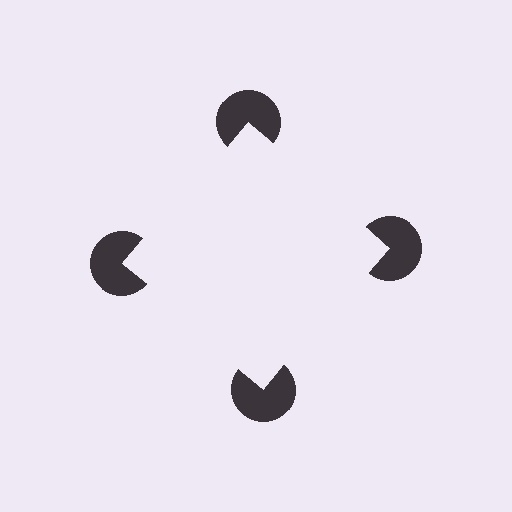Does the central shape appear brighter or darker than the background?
It typically appears slightly brighter than the background, even though no actual brightness change is drawn.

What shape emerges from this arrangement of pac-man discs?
An illusory square — its edges are inferred from the aligned wedge cuts in the pac-man discs, not physically drawn.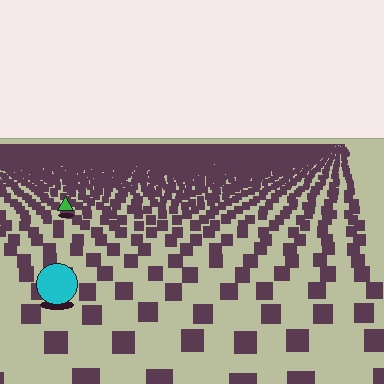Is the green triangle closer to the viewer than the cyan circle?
No. The cyan circle is closer — you can tell from the texture gradient: the ground texture is coarser near it.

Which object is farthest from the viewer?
The green triangle is farthest from the viewer. It appears smaller and the ground texture around it is denser.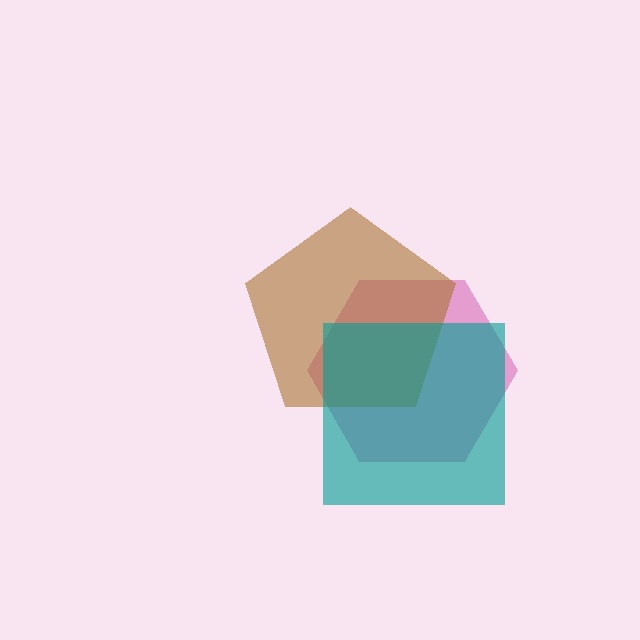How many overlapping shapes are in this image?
There are 3 overlapping shapes in the image.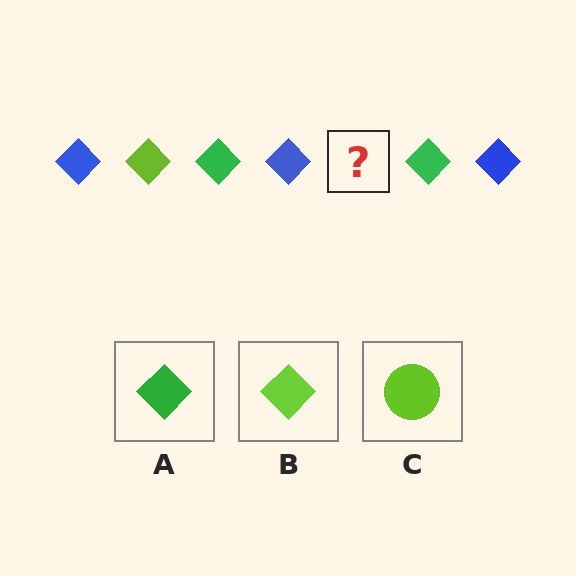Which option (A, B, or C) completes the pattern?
B.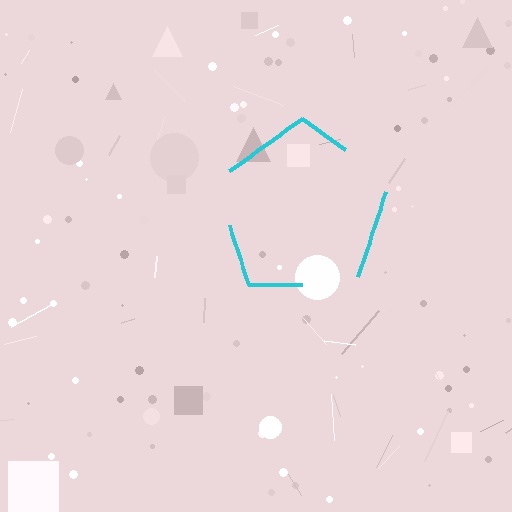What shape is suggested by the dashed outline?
The dashed outline suggests a pentagon.